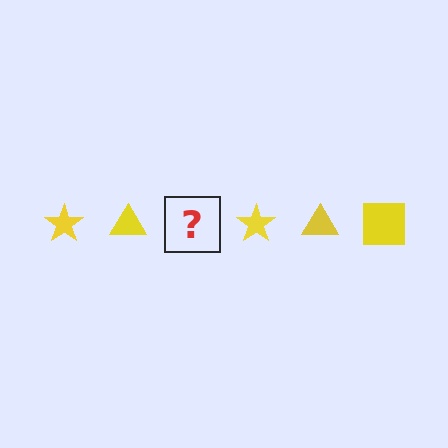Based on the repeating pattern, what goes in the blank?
The blank should be a yellow square.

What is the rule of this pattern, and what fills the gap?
The rule is that the pattern cycles through star, triangle, square shapes in yellow. The gap should be filled with a yellow square.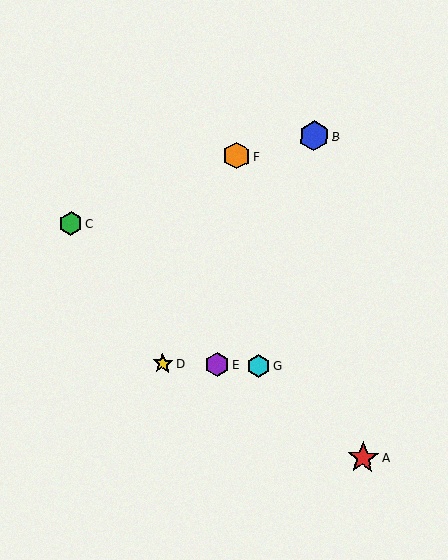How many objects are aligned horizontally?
3 objects (D, E, G) are aligned horizontally.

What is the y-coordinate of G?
Object G is at y≈366.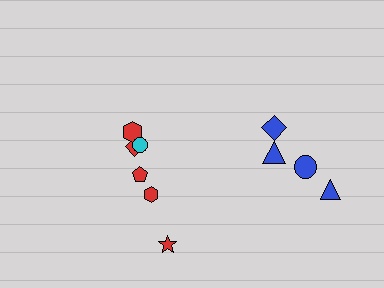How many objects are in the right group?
There are 4 objects.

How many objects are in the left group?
There are 6 objects.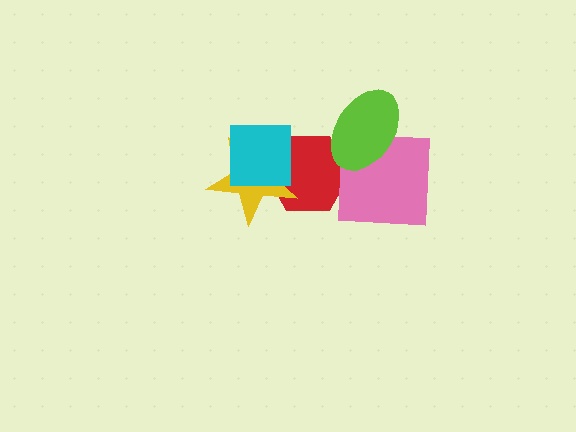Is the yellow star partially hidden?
Yes, it is partially covered by another shape.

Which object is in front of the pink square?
The lime ellipse is in front of the pink square.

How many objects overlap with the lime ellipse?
2 objects overlap with the lime ellipse.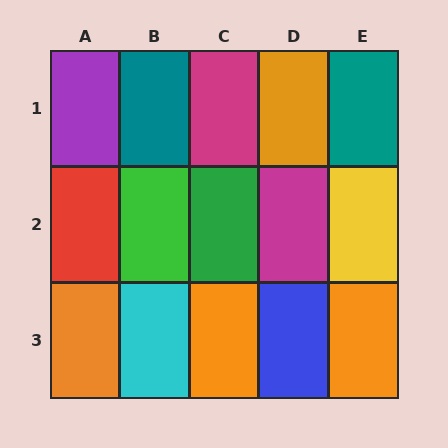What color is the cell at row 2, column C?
Green.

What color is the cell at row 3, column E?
Orange.